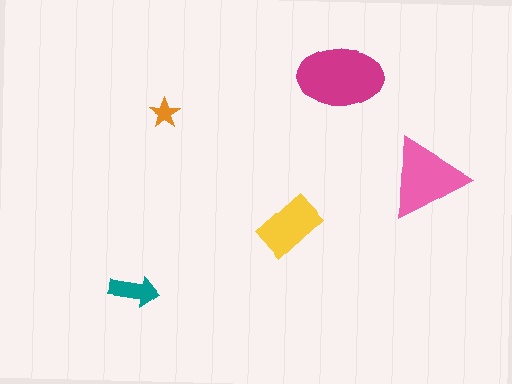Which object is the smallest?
The orange star.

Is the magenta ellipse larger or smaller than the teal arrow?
Larger.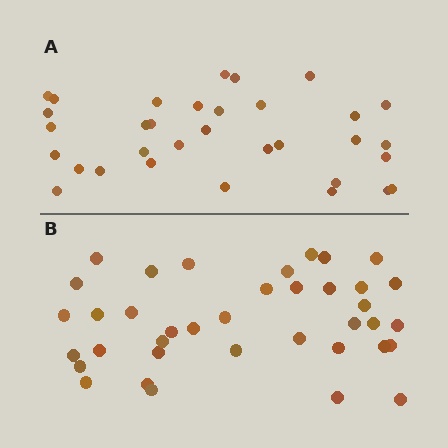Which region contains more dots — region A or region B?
Region B (the bottom region) has more dots.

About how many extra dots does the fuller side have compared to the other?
Region B has about 5 more dots than region A.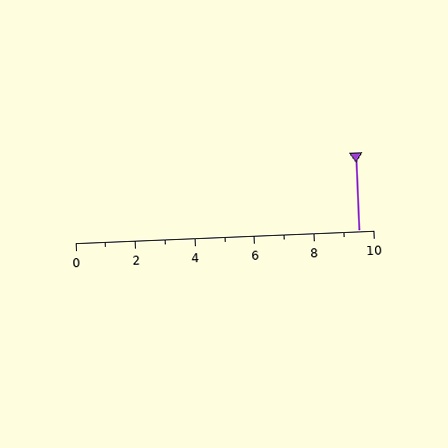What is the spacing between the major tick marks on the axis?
The major ticks are spaced 2 apart.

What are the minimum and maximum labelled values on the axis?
The axis runs from 0 to 10.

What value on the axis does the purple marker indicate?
The marker indicates approximately 9.5.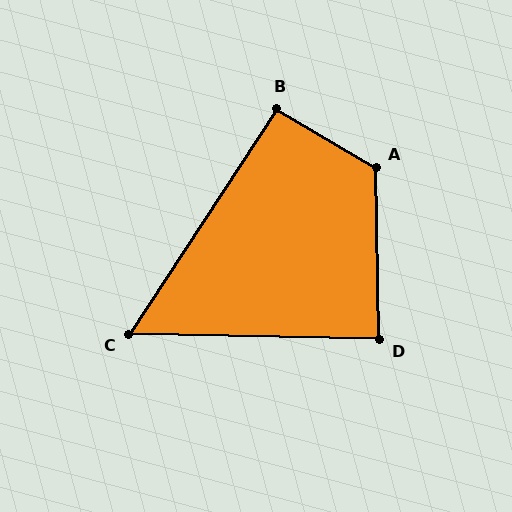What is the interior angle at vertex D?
Approximately 88 degrees (approximately right).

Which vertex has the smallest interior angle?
C, at approximately 58 degrees.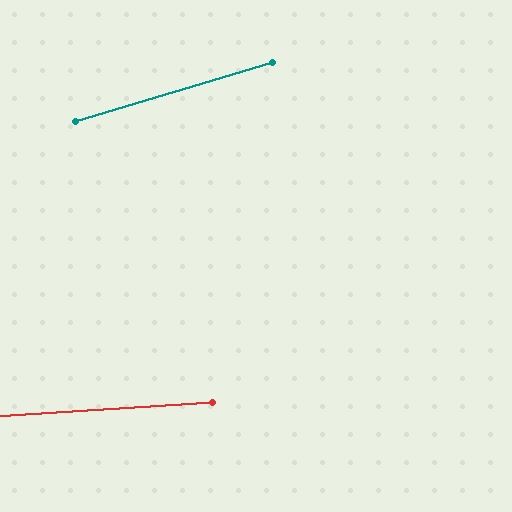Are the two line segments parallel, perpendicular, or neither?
Neither parallel nor perpendicular — they differ by about 13°.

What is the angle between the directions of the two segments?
Approximately 13 degrees.